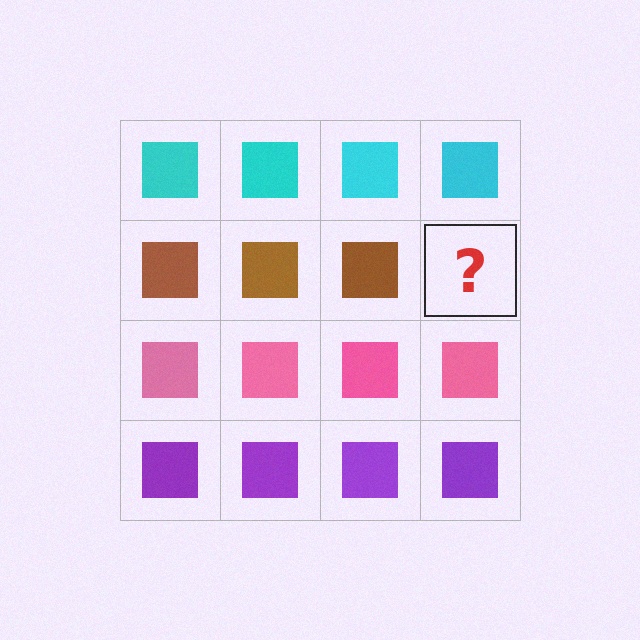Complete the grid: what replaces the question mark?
The question mark should be replaced with a brown square.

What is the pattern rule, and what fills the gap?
The rule is that each row has a consistent color. The gap should be filled with a brown square.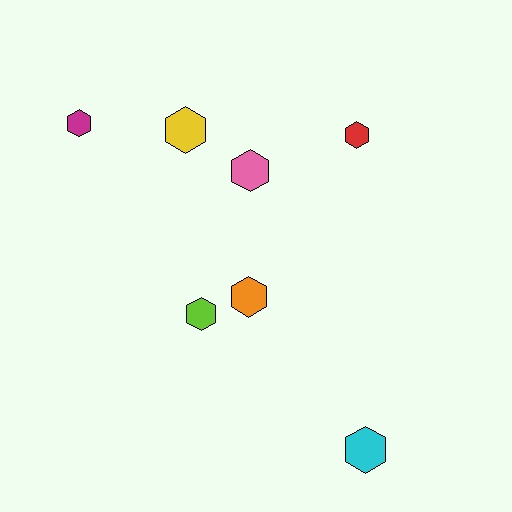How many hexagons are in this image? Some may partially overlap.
There are 7 hexagons.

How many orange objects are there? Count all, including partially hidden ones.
There is 1 orange object.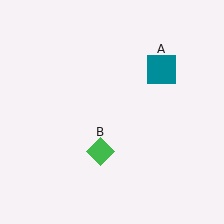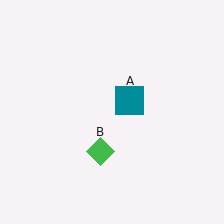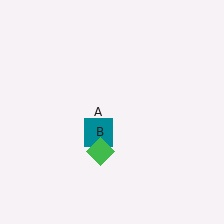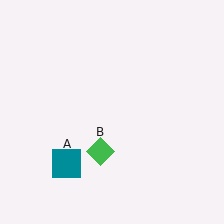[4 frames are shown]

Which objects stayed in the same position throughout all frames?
Green diamond (object B) remained stationary.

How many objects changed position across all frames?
1 object changed position: teal square (object A).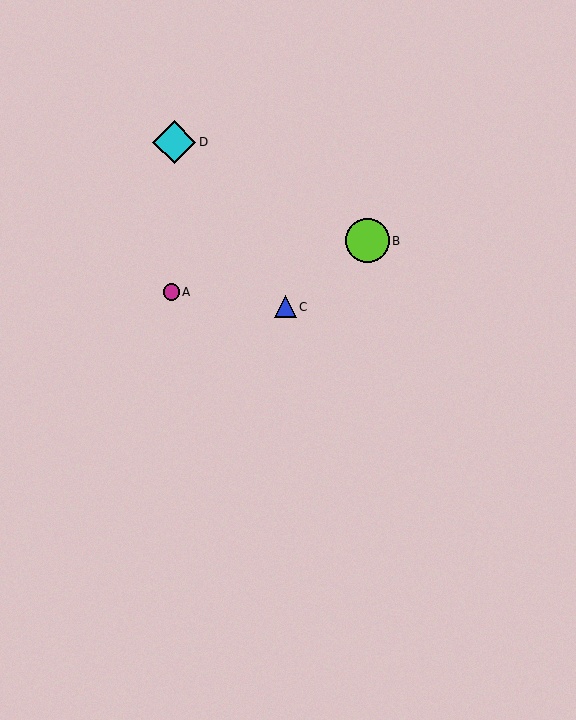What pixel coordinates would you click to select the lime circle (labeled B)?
Click at (367, 241) to select the lime circle B.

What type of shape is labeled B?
Shape B is a lime circle.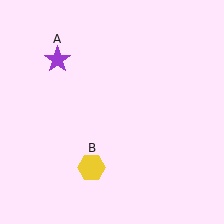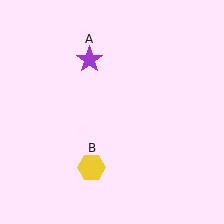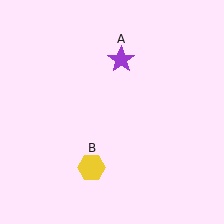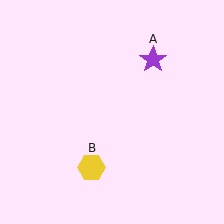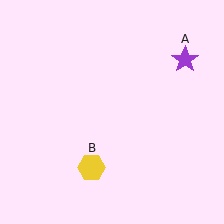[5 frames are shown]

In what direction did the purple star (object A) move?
The purple star (object A) moved right.